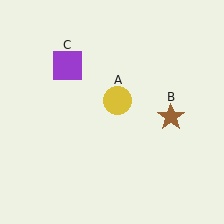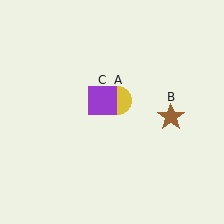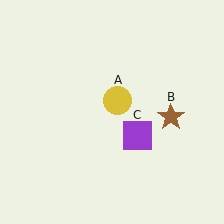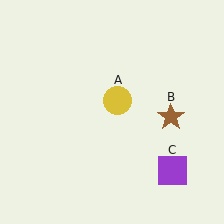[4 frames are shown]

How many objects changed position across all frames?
1 object changed position: purple square (object C).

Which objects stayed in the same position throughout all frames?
Yellow circle (object A) and brown star (object B) remained stationary.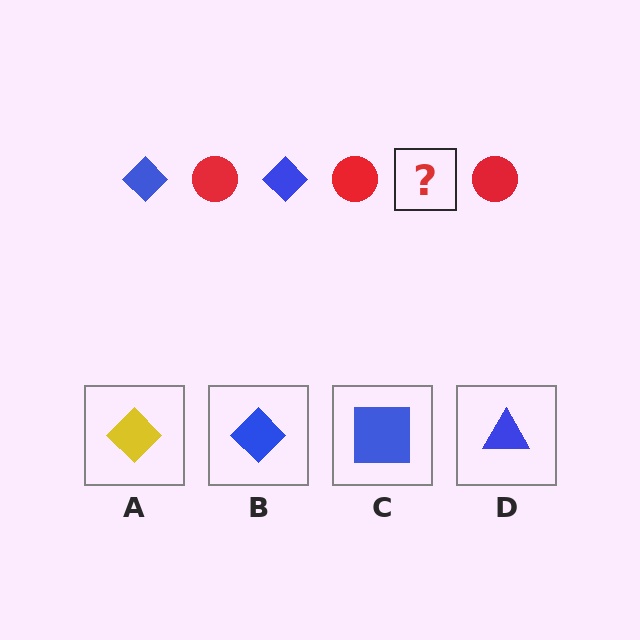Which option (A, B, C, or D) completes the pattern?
B.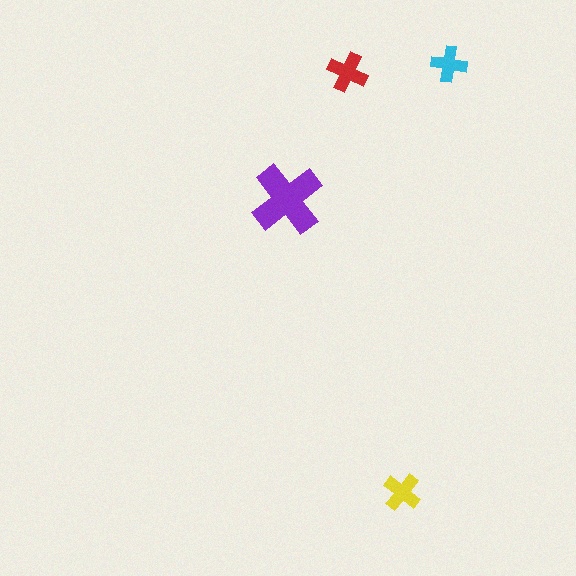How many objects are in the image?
There are 4 objects in the image.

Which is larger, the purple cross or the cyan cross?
The purple one.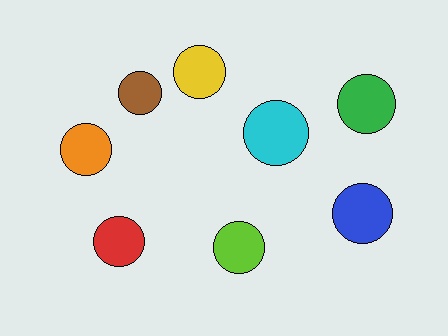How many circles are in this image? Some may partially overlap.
There are 8 circles.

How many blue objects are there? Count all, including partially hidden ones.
There is 1 blue object.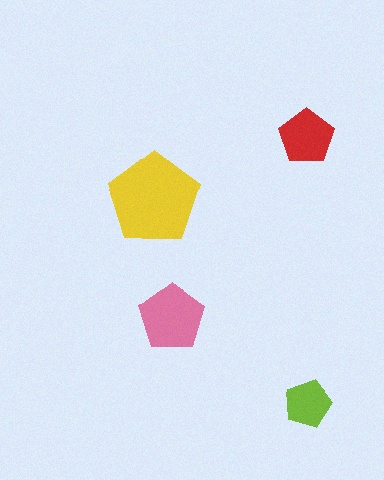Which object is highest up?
The red pentagon is topmost.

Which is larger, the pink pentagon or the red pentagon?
The pink one.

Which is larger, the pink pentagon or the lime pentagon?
The pink one.